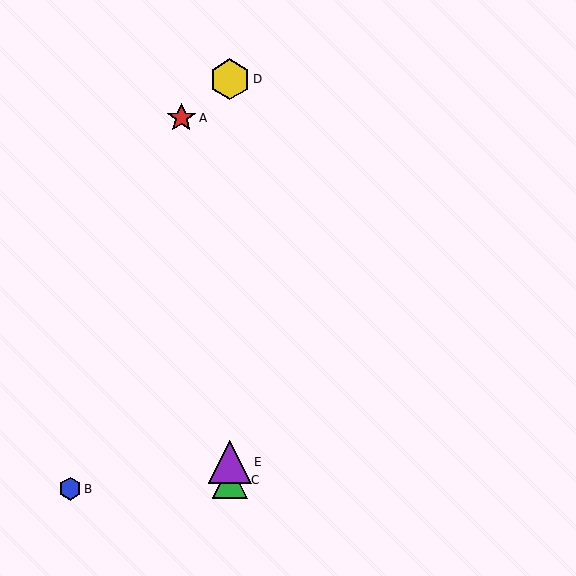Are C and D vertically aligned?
Yes, both are at x≈230.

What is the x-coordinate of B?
Object B is at x≈70.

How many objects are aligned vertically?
3 objects (C, D, E) are aligned vertically.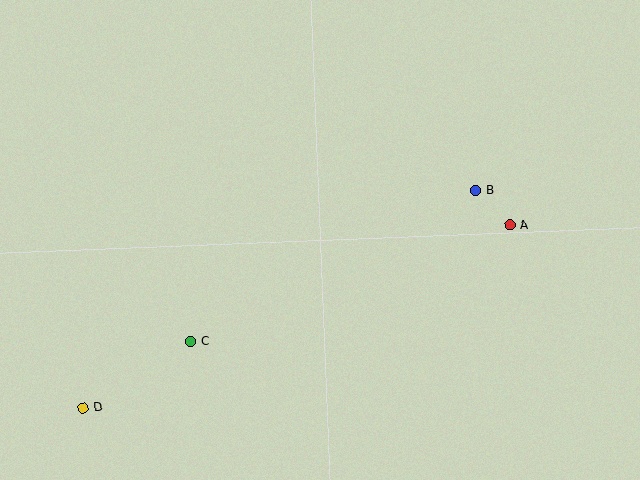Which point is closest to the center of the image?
Point B at (476, 190) is closest to the center.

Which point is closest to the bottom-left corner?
Point D is closest to the bottom-left corner.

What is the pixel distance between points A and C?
The distance between A and C is 340 pixels.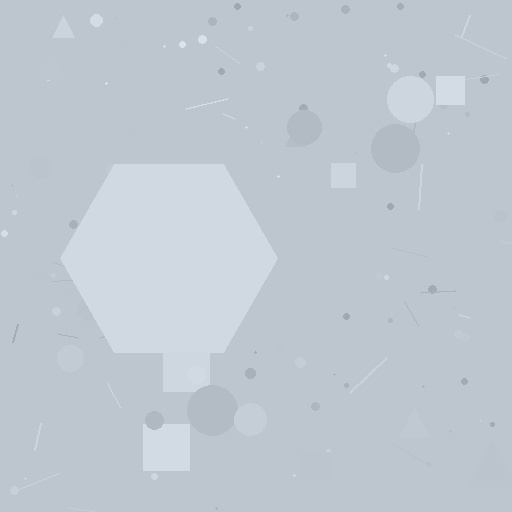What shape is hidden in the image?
A hexagon is hidden in the image.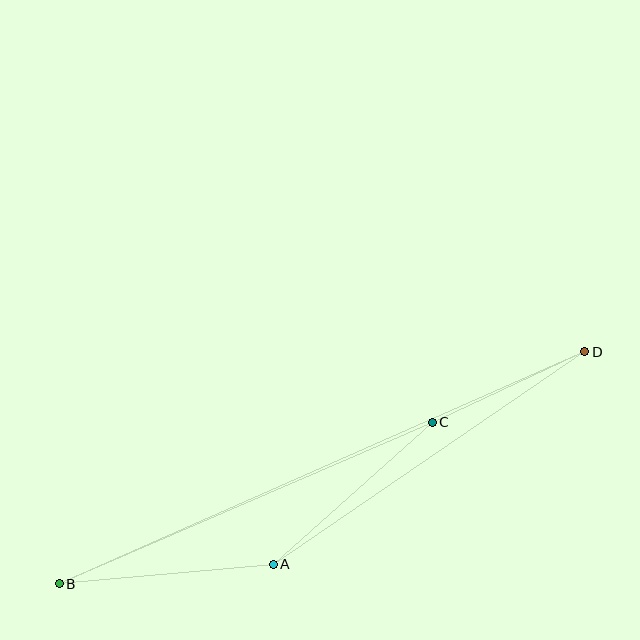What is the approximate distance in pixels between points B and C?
The distance between B and C is approximately 407 pixels.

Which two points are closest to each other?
Points C and D are closest to each other.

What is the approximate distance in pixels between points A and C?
The distance between A and C is approximately 213 pixels.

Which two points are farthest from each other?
Points B and D are farthest from each other.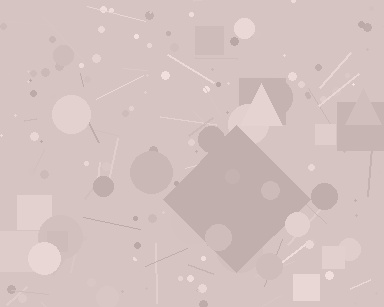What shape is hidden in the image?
A diamond is hidden in the image.